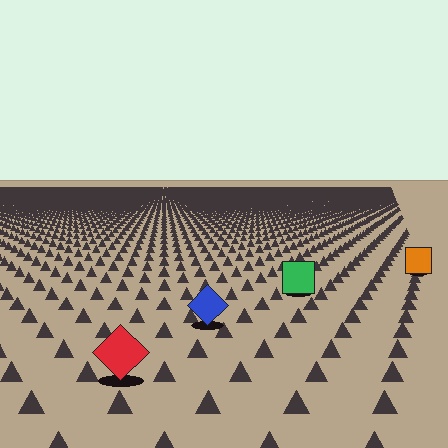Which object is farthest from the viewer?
The orange square is farthest from the viewer. It appears smaller and the ground texture around it is denser.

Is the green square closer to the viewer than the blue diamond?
No. The blue diamond is closer — you can tell from the texture gradient: the ground texture is coarser near it.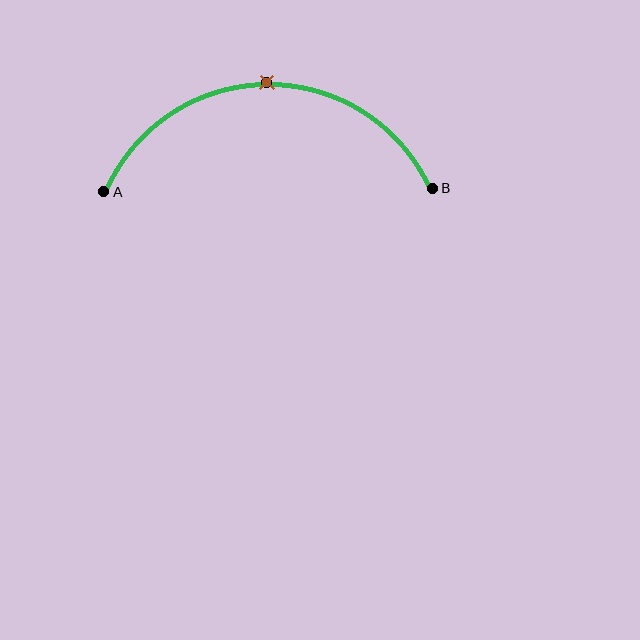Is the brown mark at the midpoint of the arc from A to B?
Yes. The brown mark lies on the arc at equal arc-length from both A and B — it is the arc midpoint.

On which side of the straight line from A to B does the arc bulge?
The arc bulges above the straight line connecting A and B.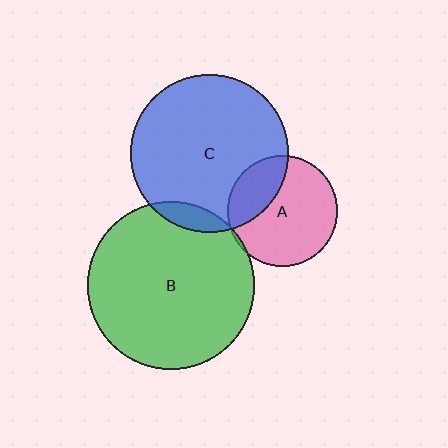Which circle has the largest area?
Circle B (green).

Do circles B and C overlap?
Yes.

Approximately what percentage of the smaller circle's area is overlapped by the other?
Approximately 10%.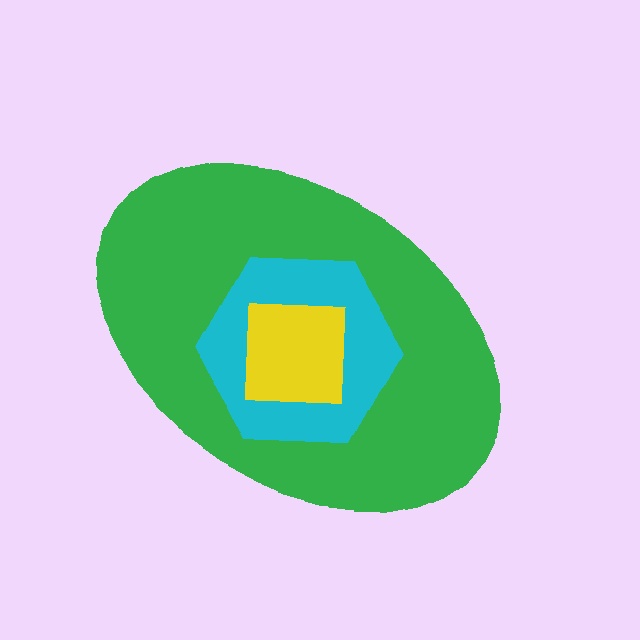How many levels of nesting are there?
3.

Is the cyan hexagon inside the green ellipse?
Yes.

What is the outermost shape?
The green ellipse.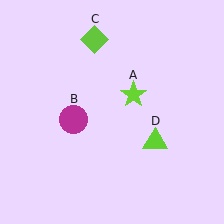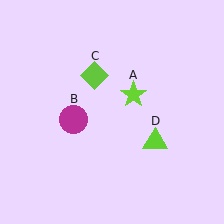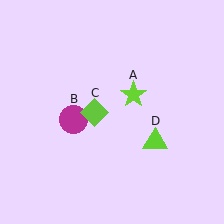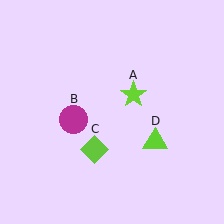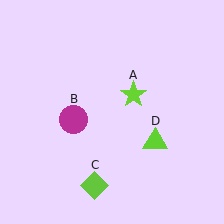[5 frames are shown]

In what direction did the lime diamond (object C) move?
The lime diamond (object C) moved down.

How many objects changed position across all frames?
1 object changed position: lime diamond (object C).